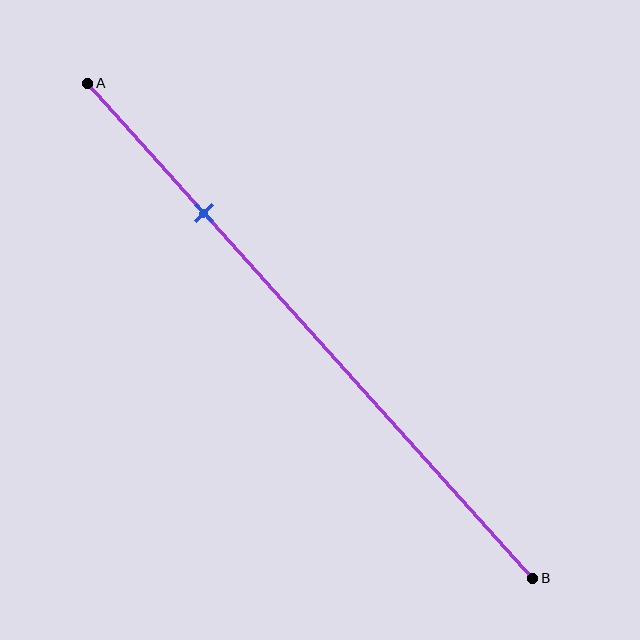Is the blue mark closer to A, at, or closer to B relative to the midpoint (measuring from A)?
The blue mark is closer to point A than the midpoint of segment AB.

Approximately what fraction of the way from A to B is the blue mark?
The blue mark is approximately 25% of the way from A to B.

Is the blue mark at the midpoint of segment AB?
No, the mark is at about 25% from A, not at the 50% midpoint.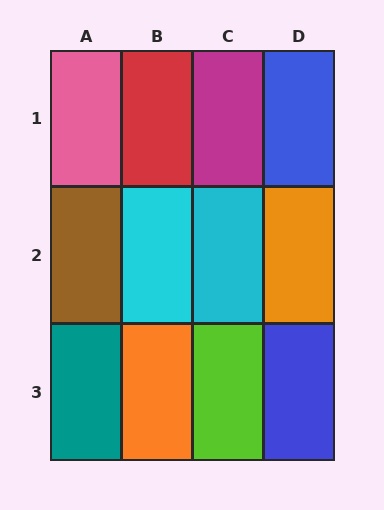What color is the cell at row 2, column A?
Brown.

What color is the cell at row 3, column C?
Lime.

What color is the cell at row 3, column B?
Orange.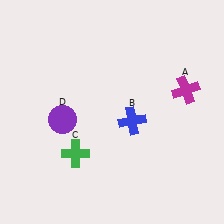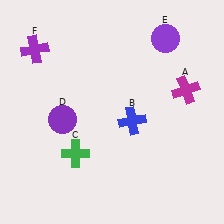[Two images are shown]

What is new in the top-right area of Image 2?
A purple circle (E) was added in the top-right area of Image 2.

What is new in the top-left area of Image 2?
A purple cross (F) was added in the top-left area of Image 2.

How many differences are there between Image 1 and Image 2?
There are 2 differences between the two images.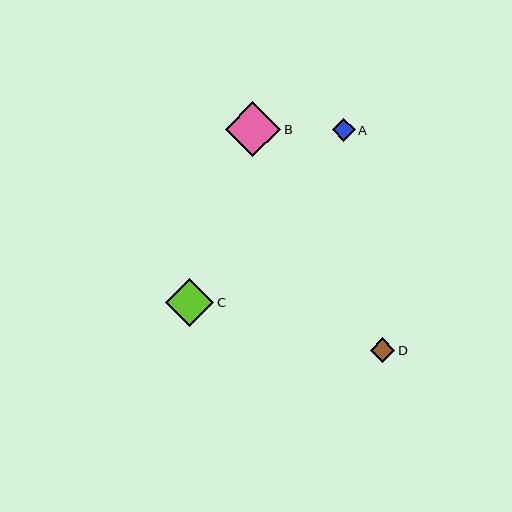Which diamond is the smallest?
Diamond A is the smallest with a size of approximately 23 pixels.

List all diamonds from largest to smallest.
From largest to smallest: B, C, D, A.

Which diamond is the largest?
Diamond B is the largest with a size of approximately 55 pixels.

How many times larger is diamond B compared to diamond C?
Diamond B is approximately 1.1 times the size of diamond C.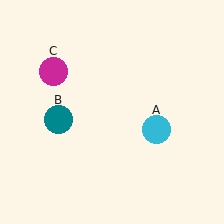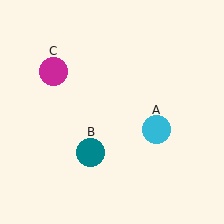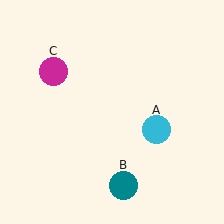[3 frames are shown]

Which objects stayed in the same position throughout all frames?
Cyan circle (object A) and magenta circle (object C) remained stationary.